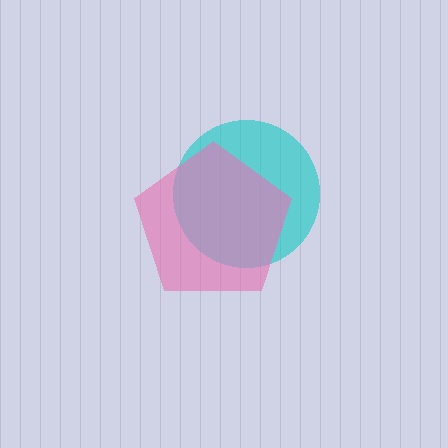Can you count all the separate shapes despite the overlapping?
Yes, there are 2 separate shapes.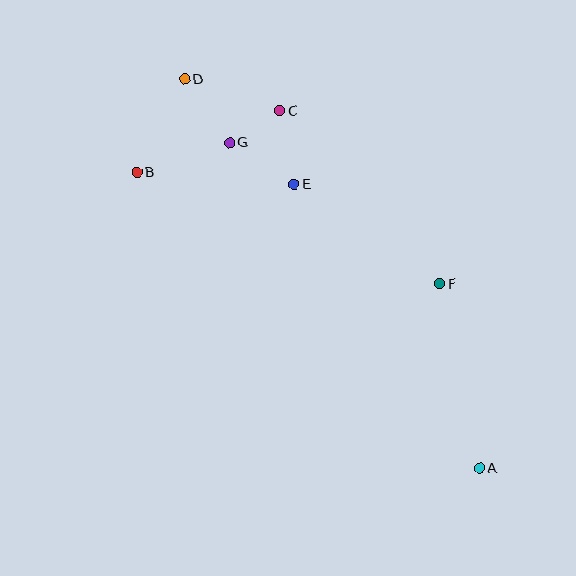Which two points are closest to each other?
Points C and G are closest to each other.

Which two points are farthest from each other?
Points A and D are farthest from each other.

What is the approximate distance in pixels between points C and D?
The distance between C and D is approximately 100 pixels.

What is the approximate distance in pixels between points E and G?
The distance between E and G is approximately 77 pixels.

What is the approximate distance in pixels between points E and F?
The distance between E and F is approximately 176 pixels.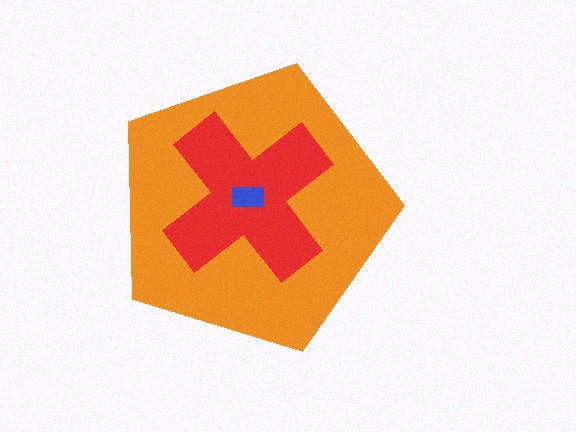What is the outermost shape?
The orange pentagon.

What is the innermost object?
The blue rectangle.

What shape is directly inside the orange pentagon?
The red cross.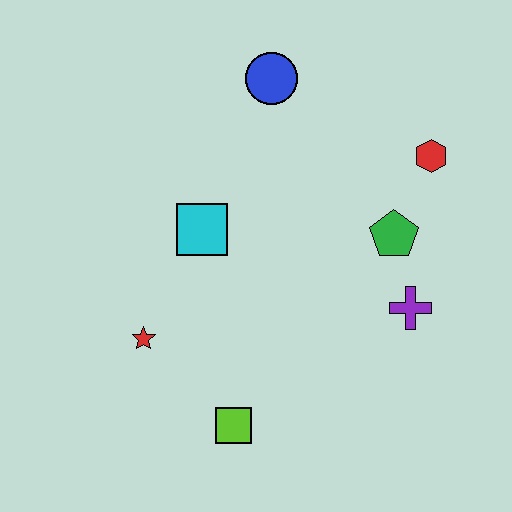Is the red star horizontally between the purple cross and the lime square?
No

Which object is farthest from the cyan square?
The red hexagon is farthest from the cyan square.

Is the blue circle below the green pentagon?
No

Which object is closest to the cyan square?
The red star is closest to the cyan square.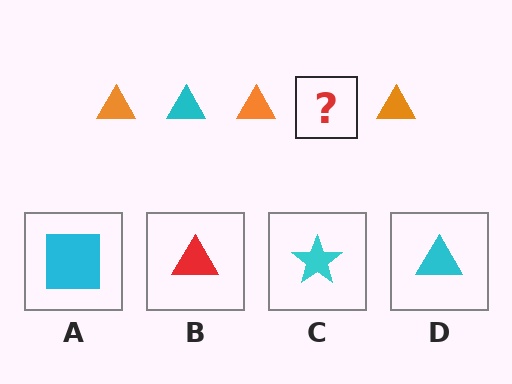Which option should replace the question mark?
Option D.